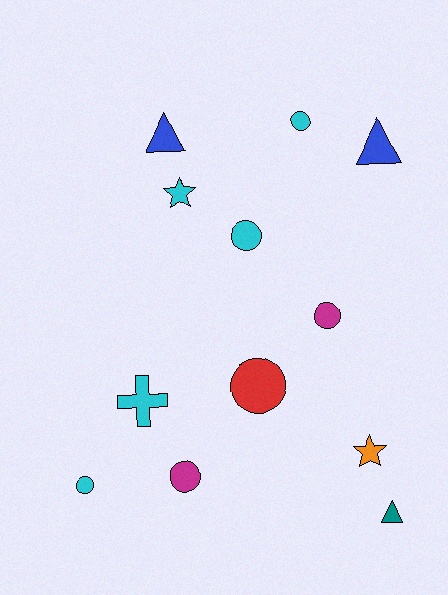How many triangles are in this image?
There are 3 triangles.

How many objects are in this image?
There are 12 objects.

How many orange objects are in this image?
There is 1 orange object.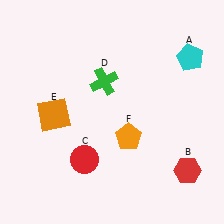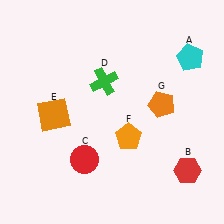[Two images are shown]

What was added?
An orange pentagon (G) was added in Image 2.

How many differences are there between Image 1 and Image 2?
There is 1 difference between the two images.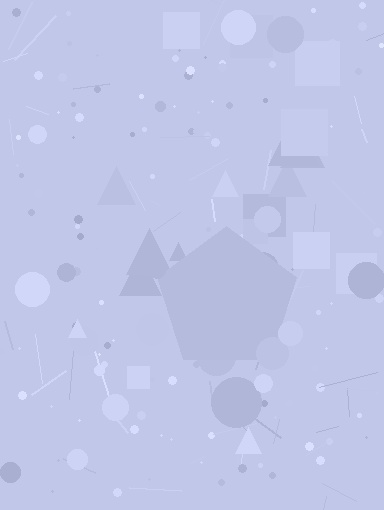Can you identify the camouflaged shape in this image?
The camouflaged shape is a pentagon.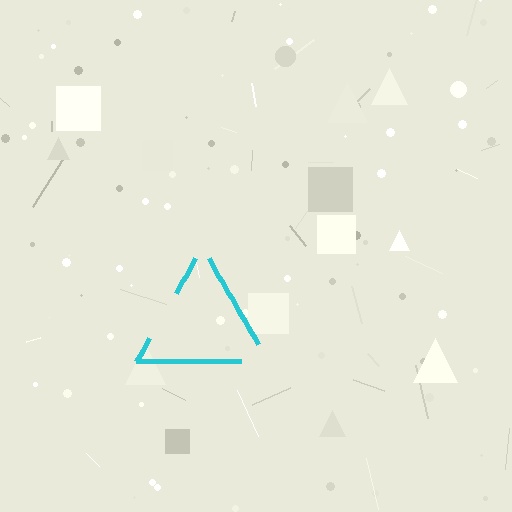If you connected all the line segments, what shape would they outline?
They would outline a triangle.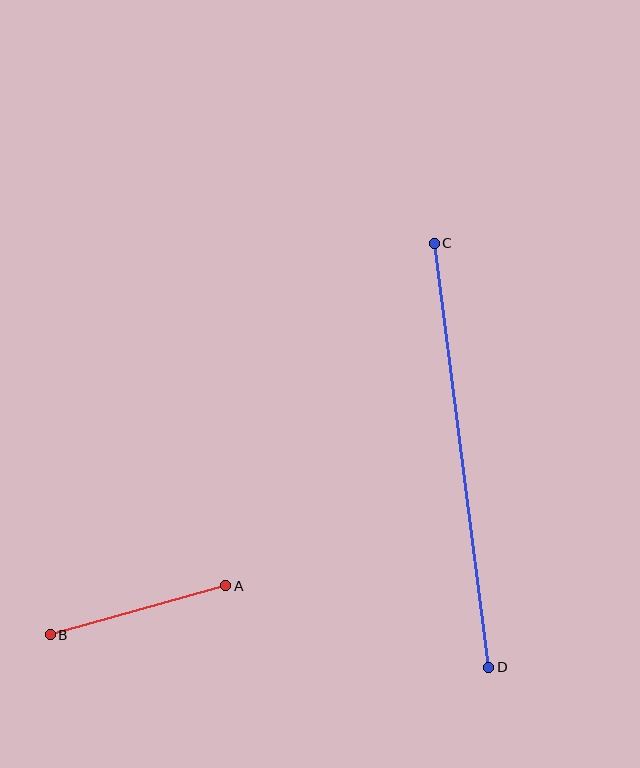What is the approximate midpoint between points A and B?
The midpoint is at approximately (138, 610) pixels.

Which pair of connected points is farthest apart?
Points C and D are farthest apart.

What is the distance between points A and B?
The distance is approximately 182 pixels.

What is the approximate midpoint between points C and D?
The midpoint is at approximately (461, 455) pixels.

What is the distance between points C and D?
The distance is approximately 427 pixels.